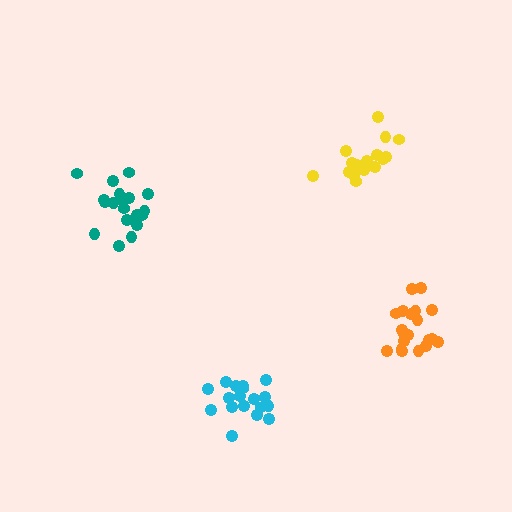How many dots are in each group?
Group 1: 20 dots, Group 2: 18 dots, Group 3: 19 dots, Group 4: 18 dots (75 total).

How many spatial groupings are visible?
There are 4 spatial groupings.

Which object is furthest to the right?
The orange cluster is rightmost.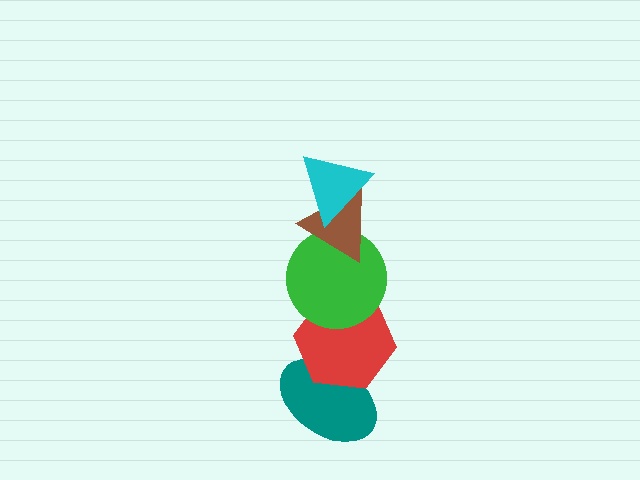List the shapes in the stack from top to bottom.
From top to bottom: the cyan triangle, the brown triangle, the green circle, the red hexagon, the teal ellipse.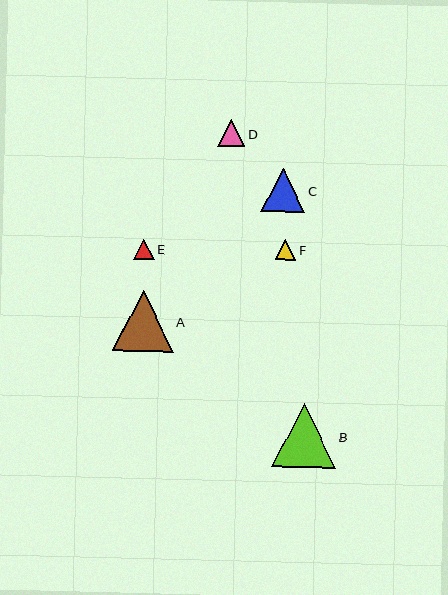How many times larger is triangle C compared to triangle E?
Triangle C is approximately 2.1 times the size of triangle E.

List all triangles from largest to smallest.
From largest to smallest: B, A, C, D, F, E.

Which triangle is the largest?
Triangle B is the largest with a size of approximately 64 pixels.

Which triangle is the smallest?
Triangle E is the smallest with a size of approximately 20 pixels.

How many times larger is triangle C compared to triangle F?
Triangle C is approximately 2.1 times the size of triangle F.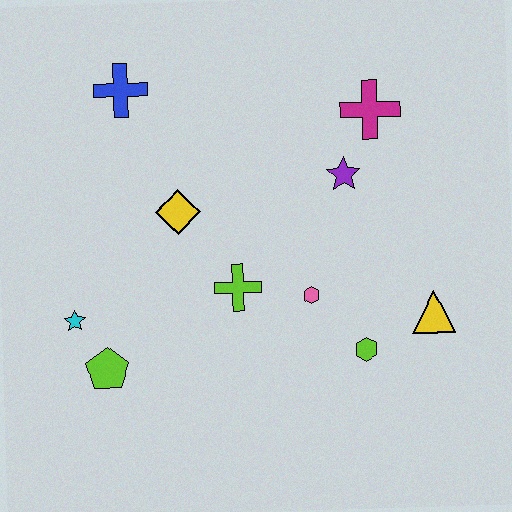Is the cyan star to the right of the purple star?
No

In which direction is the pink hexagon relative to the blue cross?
The pink hexagon is below the blue cross.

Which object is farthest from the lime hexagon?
The blue cross is farthest from the lime hexagon.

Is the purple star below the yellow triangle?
No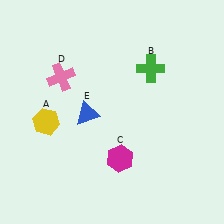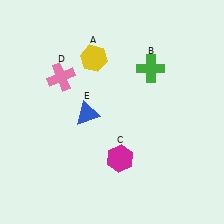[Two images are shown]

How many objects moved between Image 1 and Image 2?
1 object moved between the two images.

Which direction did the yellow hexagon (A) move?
The yellow hexagon (A) moved up.